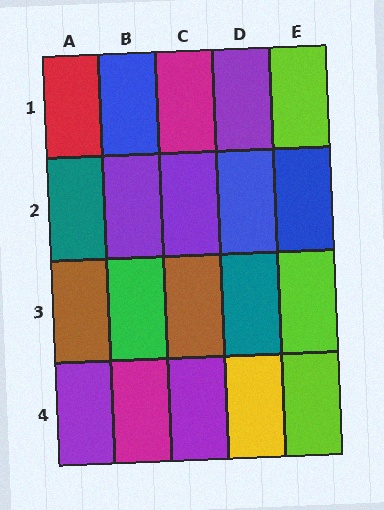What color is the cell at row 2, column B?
Purple.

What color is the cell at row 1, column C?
Magenta.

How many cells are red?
1 cell is red.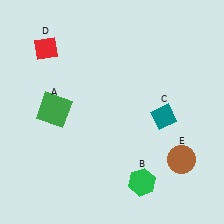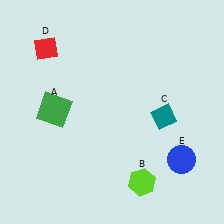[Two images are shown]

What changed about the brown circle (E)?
In Image 1, E is brown. In Image 2, it changed to blue.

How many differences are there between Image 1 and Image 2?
There are 2 differences between the two images.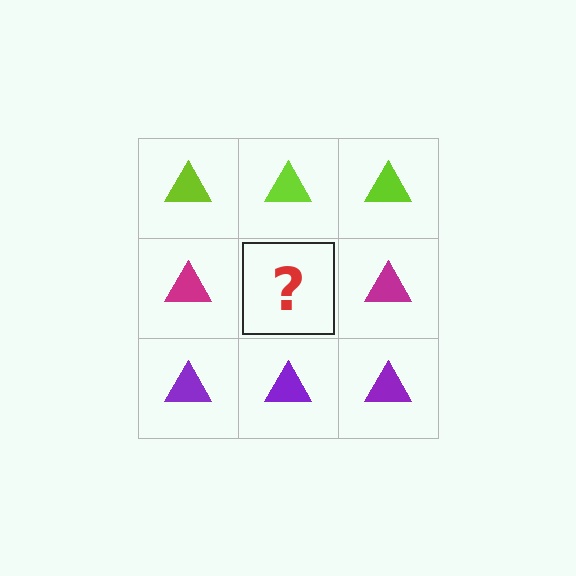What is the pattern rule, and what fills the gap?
The rule is that each row has a consistent color. The gap should be filled with a magenta triangle.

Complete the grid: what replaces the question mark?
The question mark should be replaced with a magenta triangle.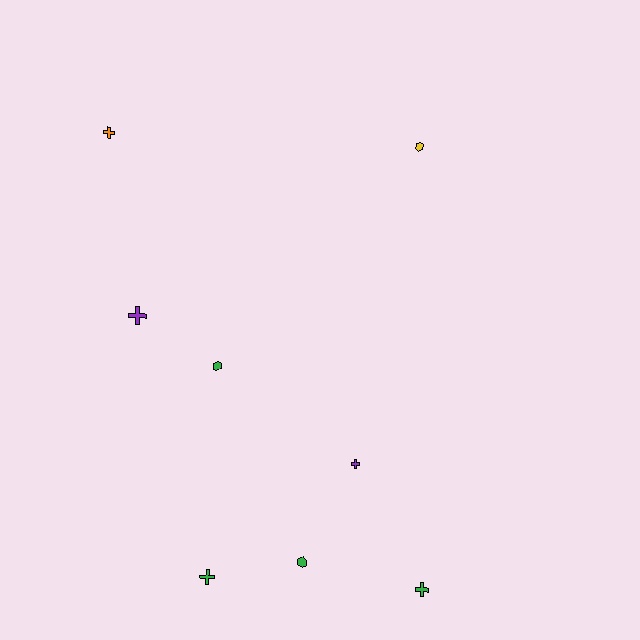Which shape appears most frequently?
Cross, with 5 objects.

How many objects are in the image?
There are 8 objects.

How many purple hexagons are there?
There are no purple hexagons.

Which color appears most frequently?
Green, with 4 objects.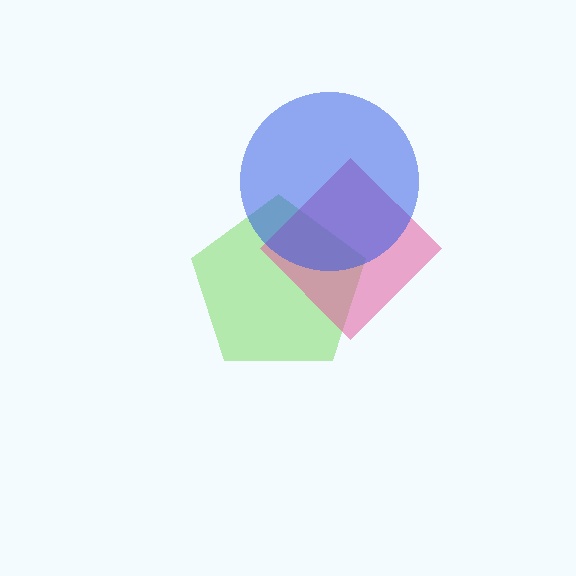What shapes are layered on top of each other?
The layered shapes are: a lime pentagon, a pink diamond, a blue circle.